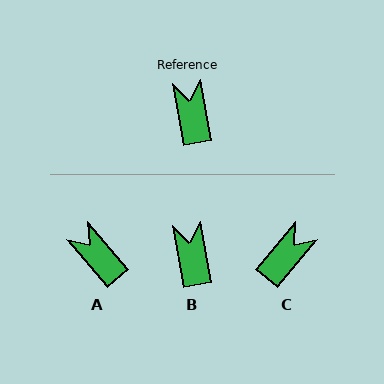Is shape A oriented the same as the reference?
No, it is off by about 31 degrees.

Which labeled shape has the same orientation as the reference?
B.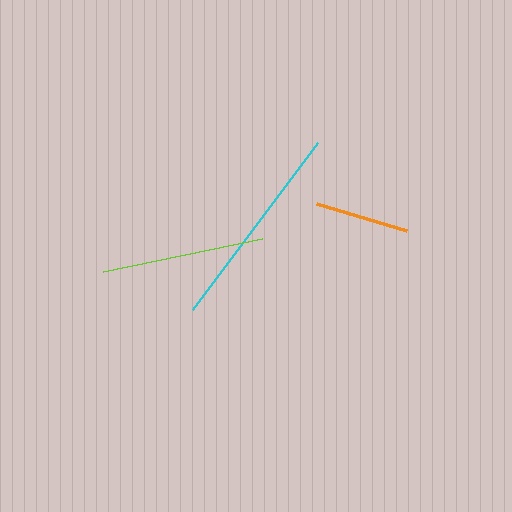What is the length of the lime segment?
The lime segment is approximately 162 pixels long.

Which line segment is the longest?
The cyan line is the longest at approximately 209 pixels.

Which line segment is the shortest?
The orange line is the shortest at approximately 94 pixels.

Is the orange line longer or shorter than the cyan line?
The cyan line is longer than the orange line.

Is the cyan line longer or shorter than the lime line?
The cyan line is longer than the lime line.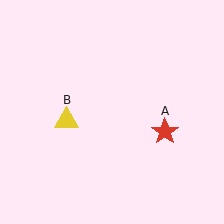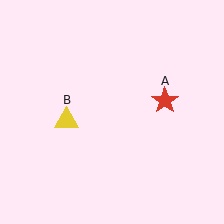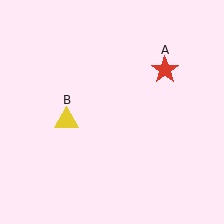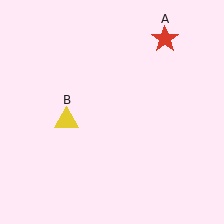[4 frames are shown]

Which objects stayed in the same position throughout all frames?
Yellow triangle (object B) remained stationary.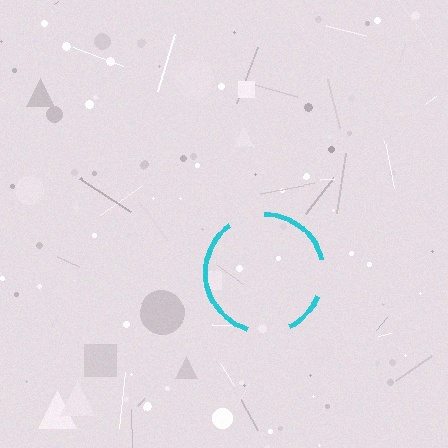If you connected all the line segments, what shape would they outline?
They would outline a circle.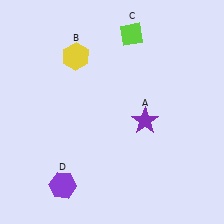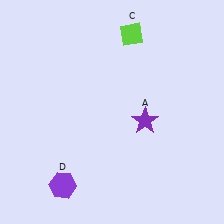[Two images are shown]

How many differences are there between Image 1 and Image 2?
There is 1 difference between the two images.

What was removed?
The yellow hexagon (B) was removed in Image 2.